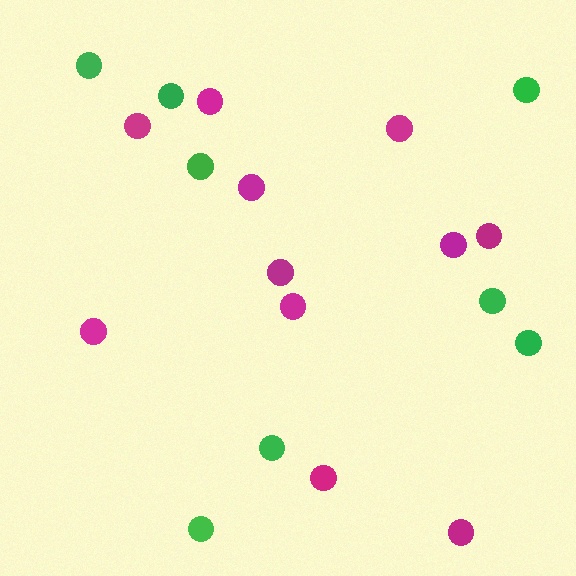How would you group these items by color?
There are 2 groups: one group of magenta circles (11) and one group of green circles (8).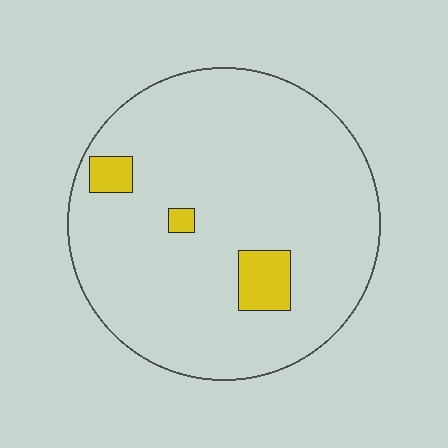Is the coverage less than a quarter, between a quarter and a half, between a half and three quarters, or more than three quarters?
Less than a quarter.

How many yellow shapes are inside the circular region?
3.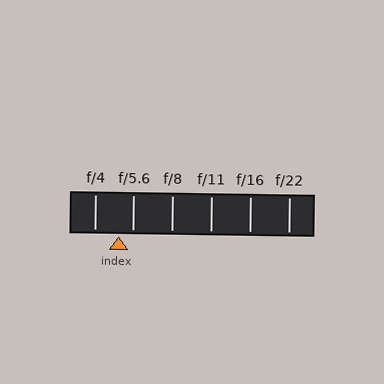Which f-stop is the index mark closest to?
The index mark is closest to f/5.6.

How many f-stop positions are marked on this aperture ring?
There are 6 f-stop positions marked.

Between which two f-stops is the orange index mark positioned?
The index mark is between f/4 and f/5.6.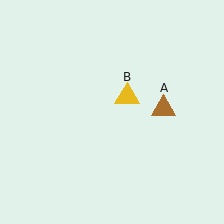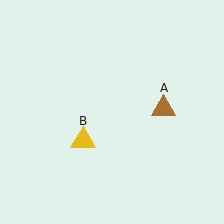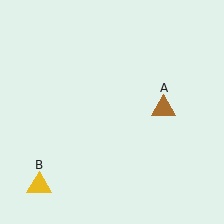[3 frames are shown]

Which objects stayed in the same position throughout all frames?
Brown triangle (object A) remained stationary.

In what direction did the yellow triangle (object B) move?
The yellow triangle (object B) moved down and to the left.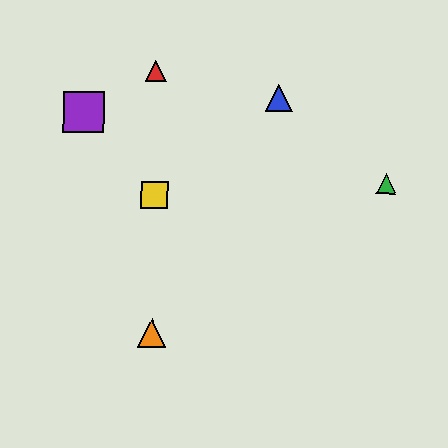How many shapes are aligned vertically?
3 shapes (the red triangle, the yellow square, the orange triangle) are aligned vertically.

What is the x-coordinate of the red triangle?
The red triangle is at x≈156.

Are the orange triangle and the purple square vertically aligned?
No, the orange triangle is at x≈152 and the purple square is at x≈84.